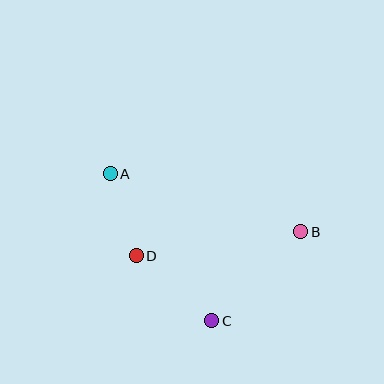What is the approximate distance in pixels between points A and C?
The distance between A and C is approximately 179 pixels.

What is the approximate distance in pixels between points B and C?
The distance between B and C is approximately 126 pixels.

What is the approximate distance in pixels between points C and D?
The distance between C and D is approximately 100 pixels.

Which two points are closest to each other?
Points A and D are closest to each other.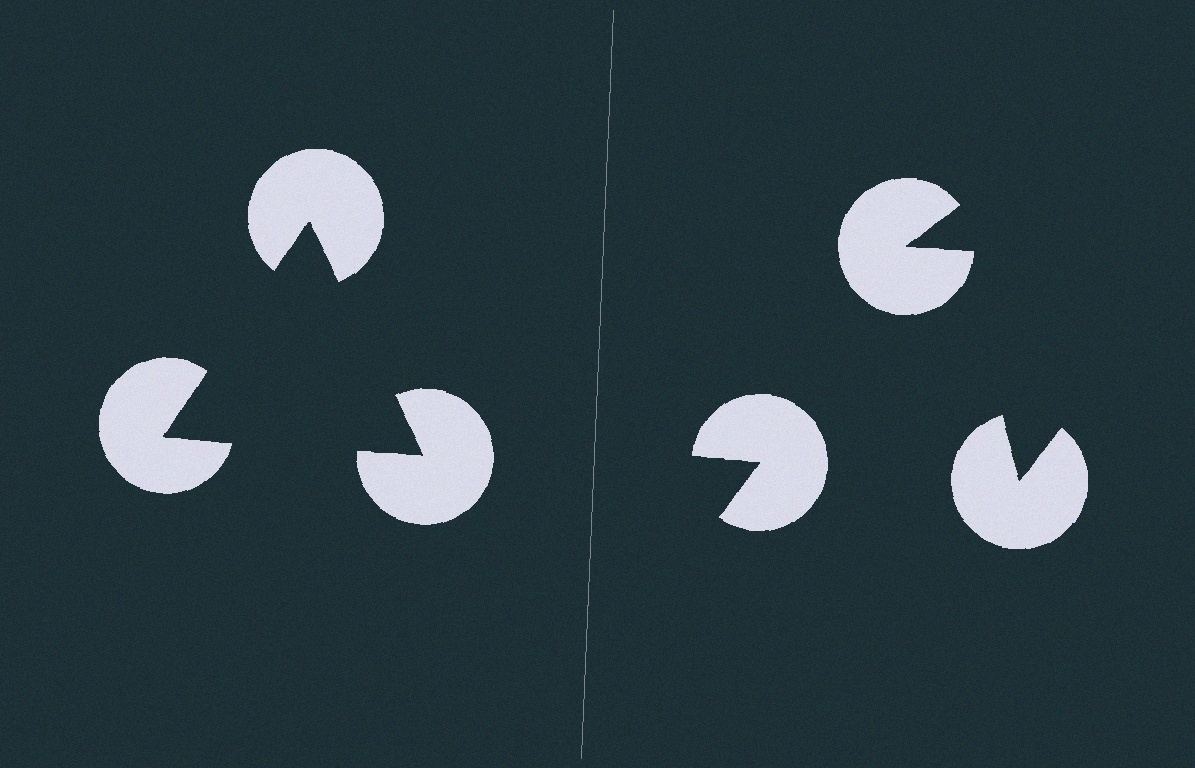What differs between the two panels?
The pac-man discs are positioned identically on both sides; only the wedge orientations differ. On the left they align to a triangle; on the right they are misaligned.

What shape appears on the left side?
An illusory triangle.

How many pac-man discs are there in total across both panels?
6 — 3 on each side.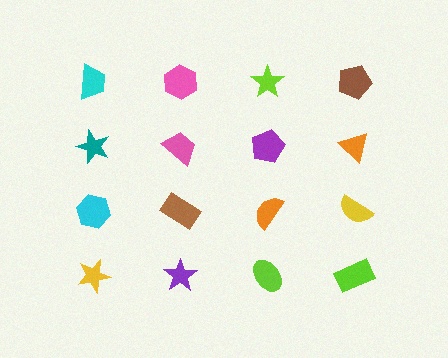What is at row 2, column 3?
A purple pentagon.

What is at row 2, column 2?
A pink trapezoid.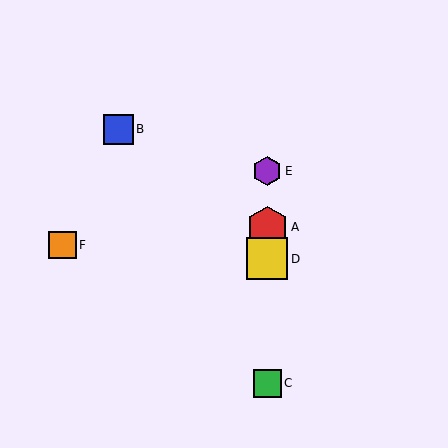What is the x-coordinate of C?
Object C is at x≈267.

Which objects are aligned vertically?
Objects A, C, D, E are aligned vertically.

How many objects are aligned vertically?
4 objects (A, C, D, E) are aligned vertically.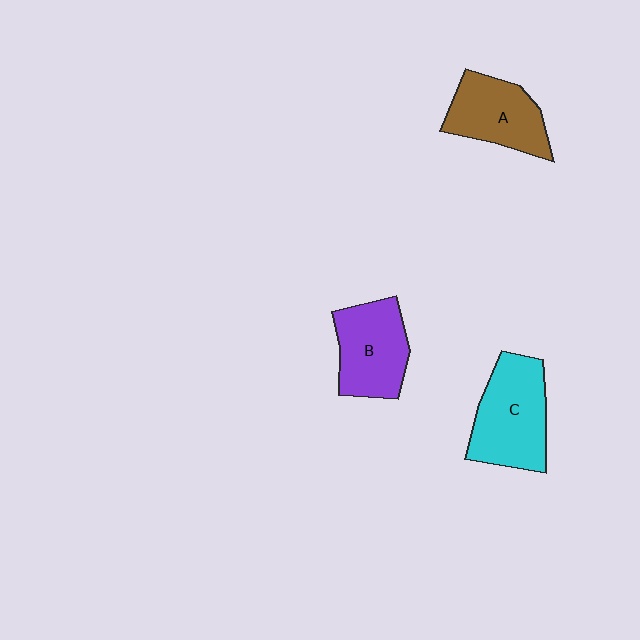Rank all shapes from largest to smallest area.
From largest to smallest: C (cyan), B (purple), A (brown).